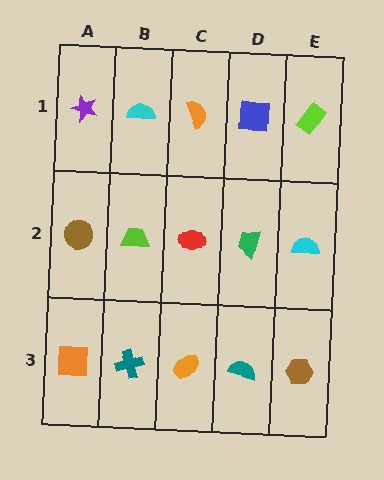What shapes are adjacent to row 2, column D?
A blue square (row 1, column D), a teal semicircle (row 3, column D), a red ellipse (row 2, column C), a cyan semicircle (row 2, column E).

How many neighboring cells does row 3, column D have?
3.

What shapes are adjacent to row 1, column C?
A red ellipse (row 2, column C), a cyan semicircle (row 1, column B), a blue square (row 1, column D).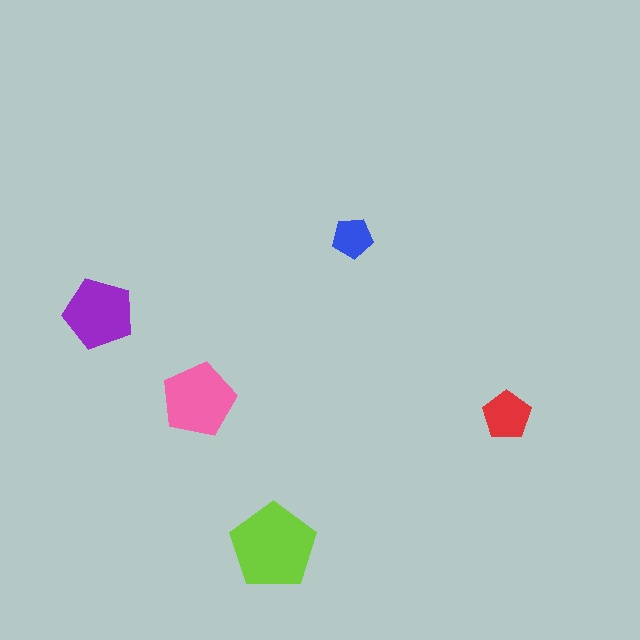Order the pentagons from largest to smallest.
the lime one, the pink one, the purple one, the red one, the blue one.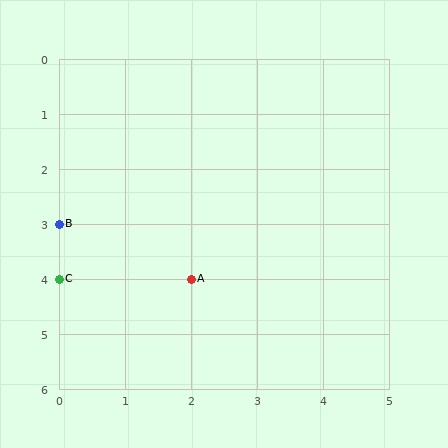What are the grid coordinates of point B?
Point B is at grid coordinates (0, 3).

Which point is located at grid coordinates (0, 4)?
Point C is at (0, 4).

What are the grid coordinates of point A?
Point A is at grid coordinates (2, 4).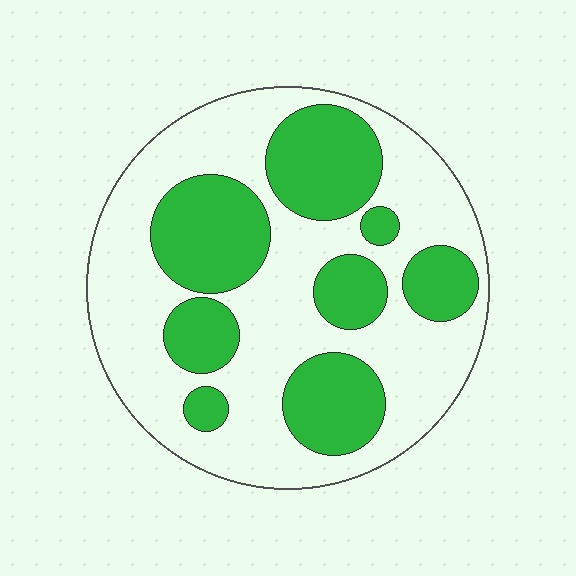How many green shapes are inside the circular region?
8.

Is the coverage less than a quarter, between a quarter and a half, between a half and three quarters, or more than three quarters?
Between a quarter and a half.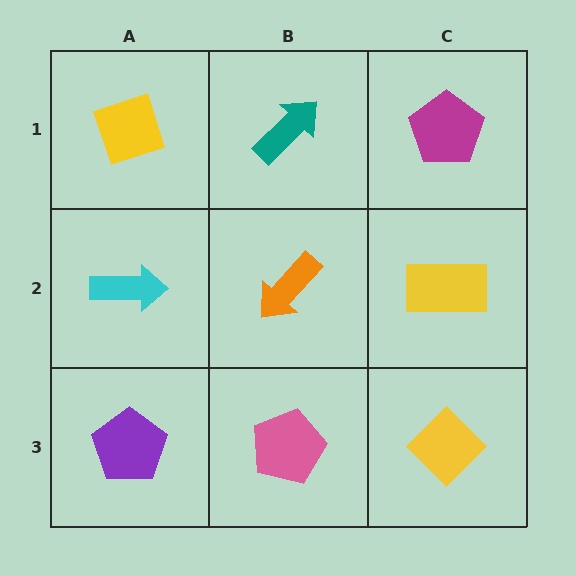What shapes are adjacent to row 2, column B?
A teal arrow (row 1, column B), a pink pentagon (row 3, column B), a cyan arrow (row 2, column A), a yellow rectangle (row 2, column C).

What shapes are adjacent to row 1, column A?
A cyan arrow (row 2, column A), a teal arrow (row 1, column B).